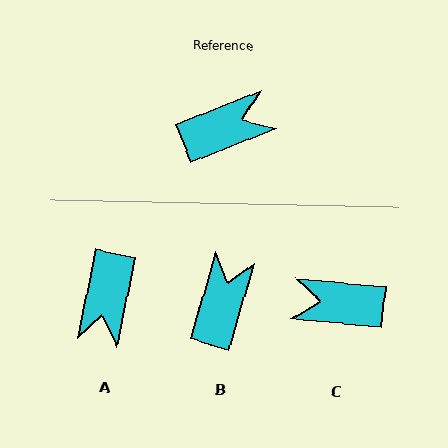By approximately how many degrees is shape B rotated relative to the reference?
Approximately 52 degrees counter-clockwise.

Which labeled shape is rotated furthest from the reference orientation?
C, about 152 degrees away.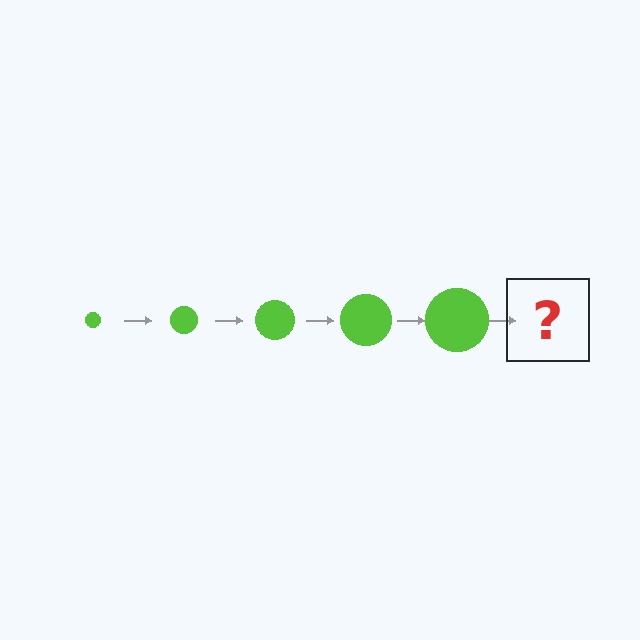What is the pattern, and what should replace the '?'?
The pattern is that the circle gets progressively larger each step. The '?' should be a lime circle, larger than the previous one.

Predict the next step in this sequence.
The next step is a lime circle, larger than the previous one.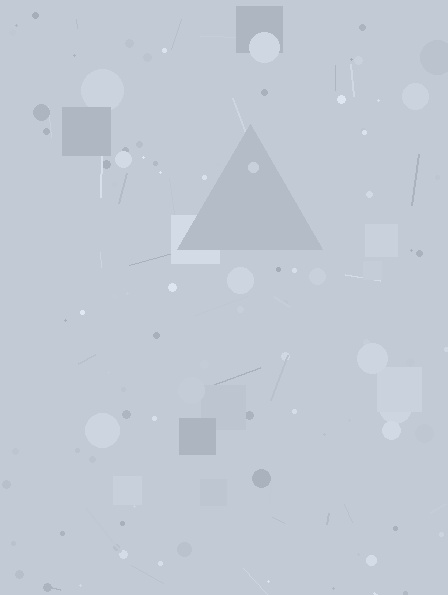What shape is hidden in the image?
A triangle is hidden in the image.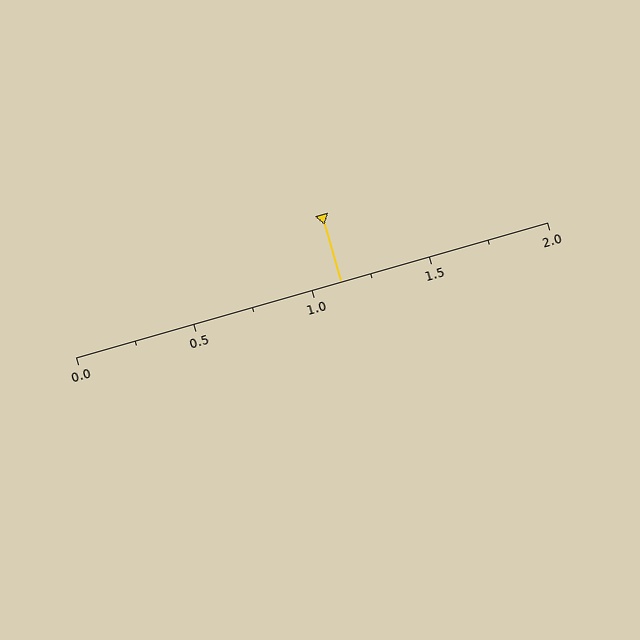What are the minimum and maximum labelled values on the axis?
The axis runs from 0.0 to 2.0.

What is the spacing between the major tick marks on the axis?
The major ticks are spaced 0.5 apart.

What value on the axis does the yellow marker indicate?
The marker indicates approximately 1.12.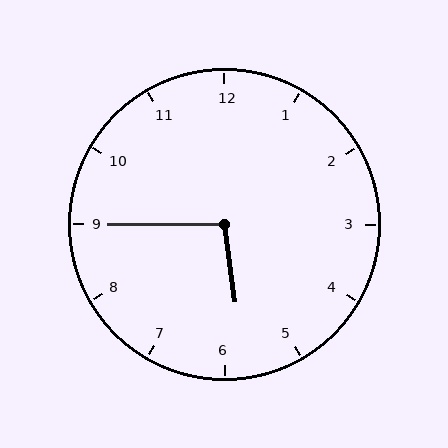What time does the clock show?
5:45.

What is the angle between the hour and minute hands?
Approximately 98 degrees.